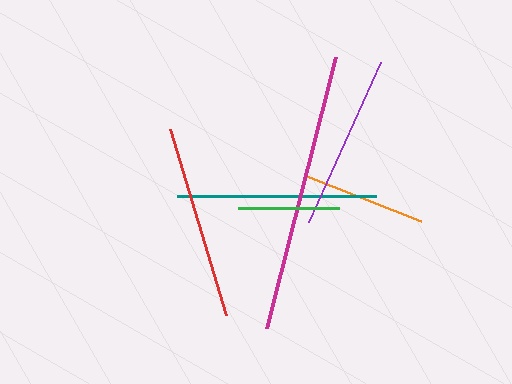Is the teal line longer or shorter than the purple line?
The teal line is longer than the purple line.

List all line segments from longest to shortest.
From longest to shortest: magenta, teal, red, purple, orange, green.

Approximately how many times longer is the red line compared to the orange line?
The red line is approximately 1.5 times the length of the orange line.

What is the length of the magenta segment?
The magenta segment is approximately 279 pixels long.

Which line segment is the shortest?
The green line is the shortest at approximately 101 pixels.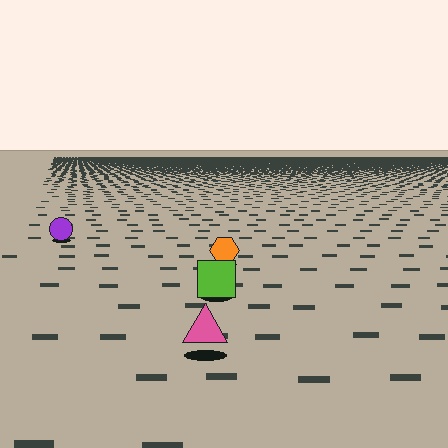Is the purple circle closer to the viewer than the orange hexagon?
No. The orange hexagon is closer — you can tell from the texture gradient: the ground texture is coarser near it.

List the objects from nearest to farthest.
From nearest to farthest: the pink triangle, the lime square, the orange hexagon, the purple circle.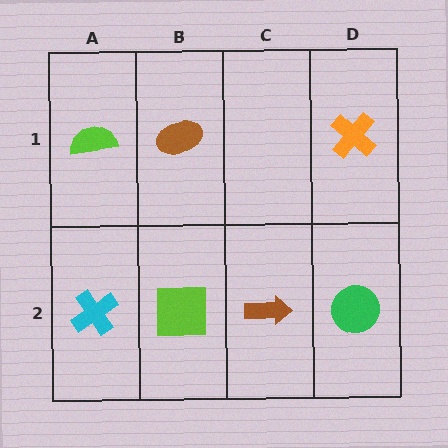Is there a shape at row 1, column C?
No, that cell is empty.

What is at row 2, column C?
A brown arrow.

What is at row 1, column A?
A lime semicircle.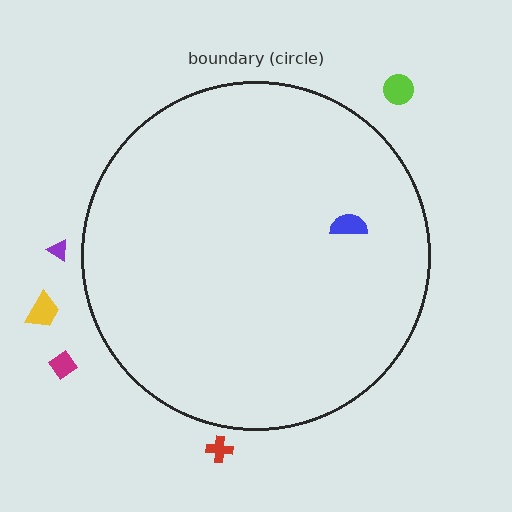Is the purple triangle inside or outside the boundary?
Outside.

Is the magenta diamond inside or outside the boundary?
Outside.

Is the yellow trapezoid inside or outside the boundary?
Outside.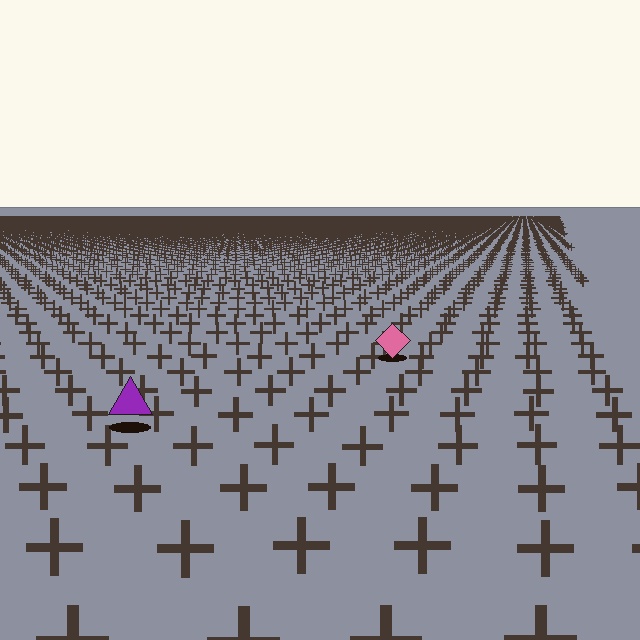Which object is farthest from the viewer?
The pink diamond is farthest from the viewer. It appears smaller and the ground texture around it is denser.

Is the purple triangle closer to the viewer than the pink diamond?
Yes. The purple triangle is closer — you can tell from the texture gradient: the ground texture is coarser near it.